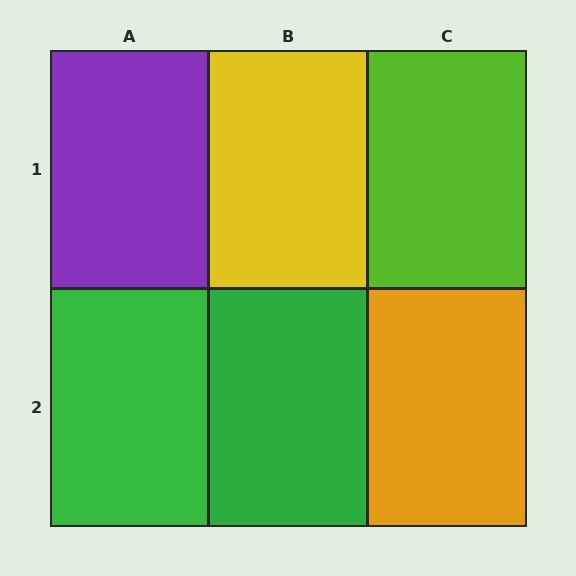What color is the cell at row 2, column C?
Orange.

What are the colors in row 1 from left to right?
Purple, yellow, lime.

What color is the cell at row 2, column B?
Green.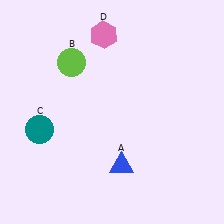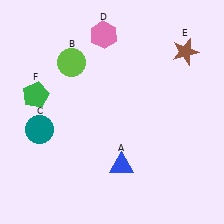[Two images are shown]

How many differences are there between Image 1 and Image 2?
There are 2 differences between the two images.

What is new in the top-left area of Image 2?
A green pentagon (F) was added in the top-left area of Image 2.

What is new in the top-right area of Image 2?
A brown star (E) was added in the top-right area of Image 2.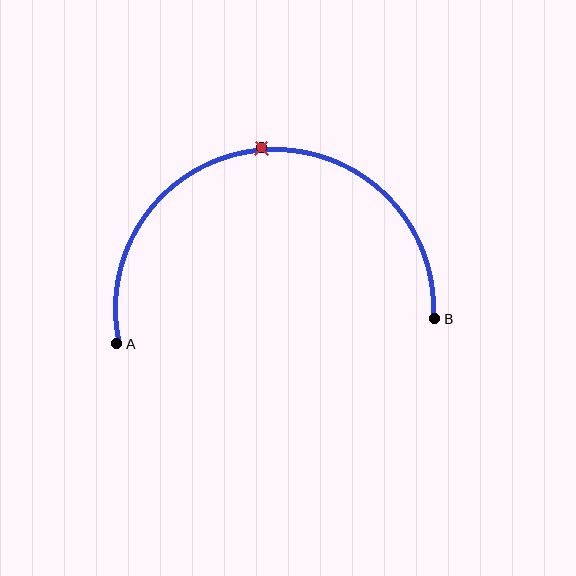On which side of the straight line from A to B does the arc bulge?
The arc bulges above the straight line connecting A and B.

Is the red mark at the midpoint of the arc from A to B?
Yes. The red mark lies on the arc at equal arc-length from both A and B — it is the arc midpoint.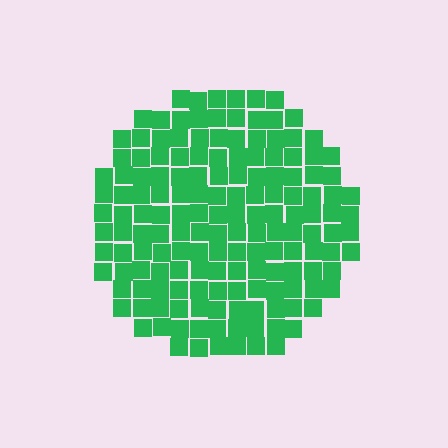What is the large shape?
The large shape is a circle.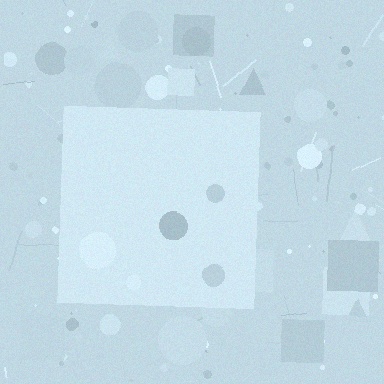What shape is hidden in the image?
A square is hidden in the image.